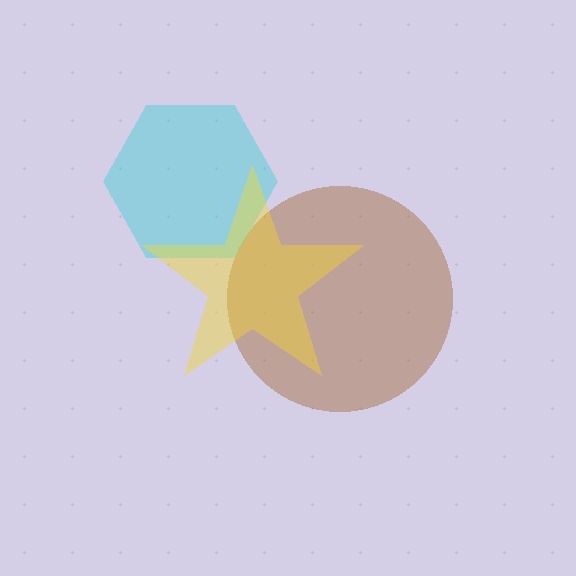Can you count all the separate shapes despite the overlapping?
Yes, there are 3 separate shapes.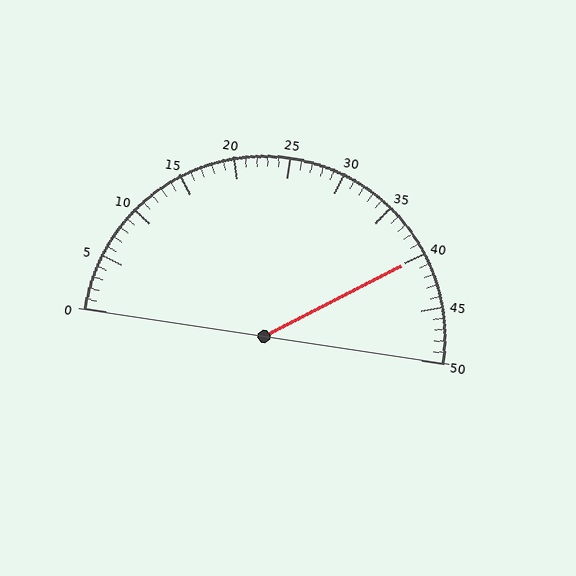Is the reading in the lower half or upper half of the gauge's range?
The reading is in the upper half of the range (0 to 50).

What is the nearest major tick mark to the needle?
The nearest major tick mark is 40.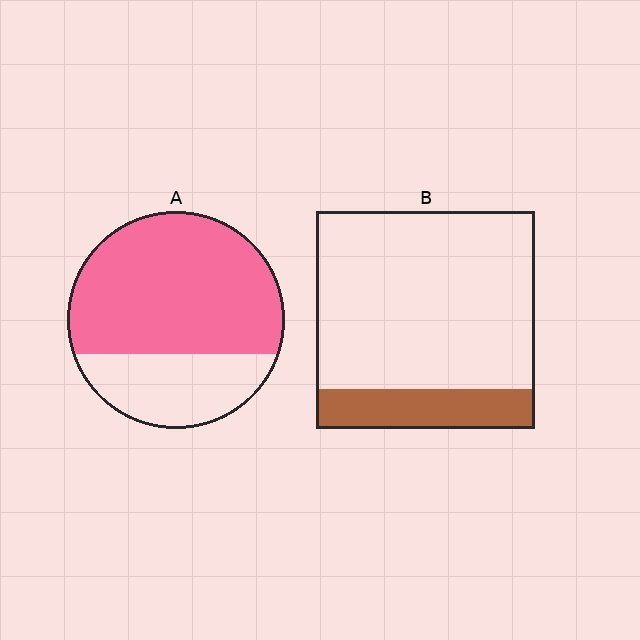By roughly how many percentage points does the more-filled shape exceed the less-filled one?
By roughly 50 percentage points (A over B).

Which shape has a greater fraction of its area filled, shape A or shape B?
Shape A.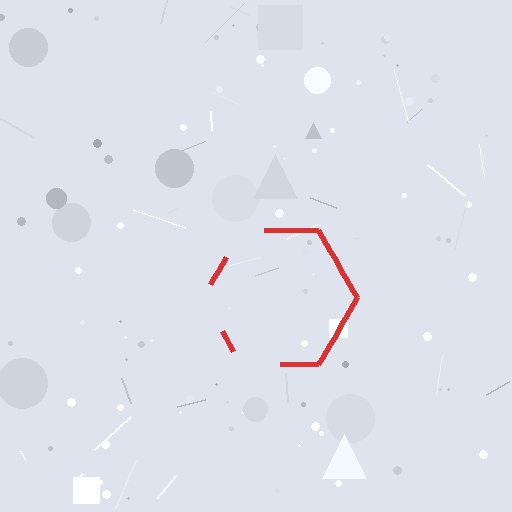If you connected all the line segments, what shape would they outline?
They would outline a hexagon.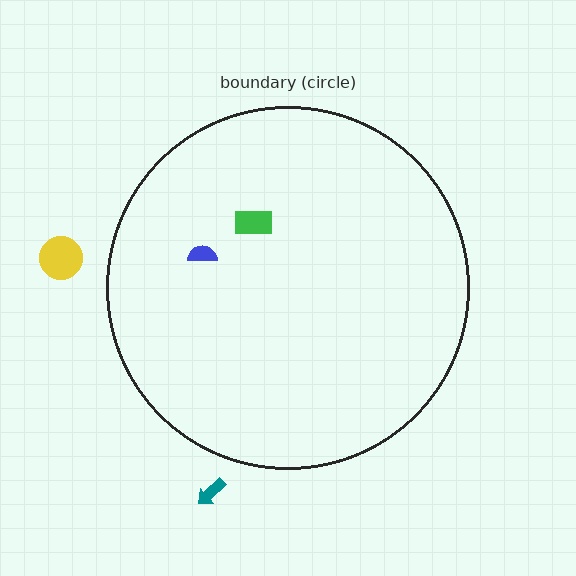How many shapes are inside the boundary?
2 inside, 2 outside.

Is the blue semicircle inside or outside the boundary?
Inside.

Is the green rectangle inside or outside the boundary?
Inside.